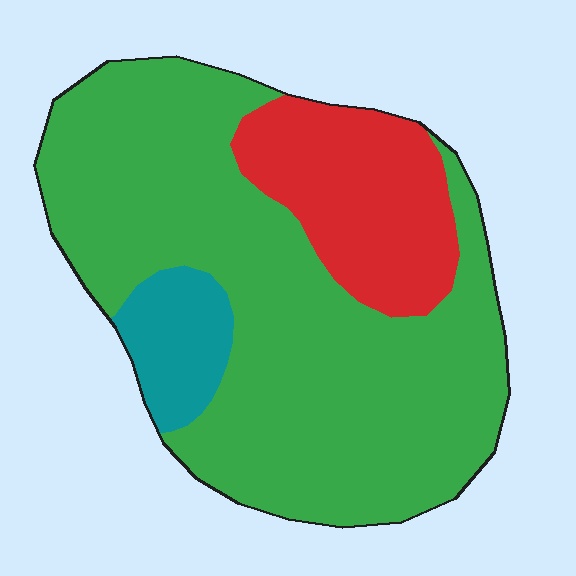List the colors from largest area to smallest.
From largest to smallest: green, red, teal.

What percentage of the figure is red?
Red covers roughly 20% of the figure.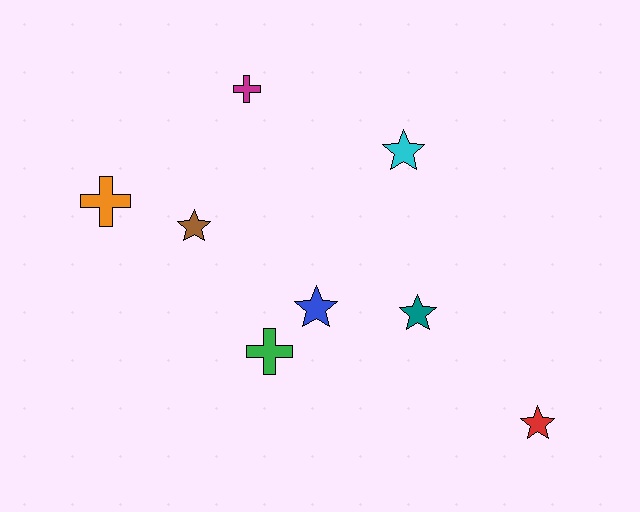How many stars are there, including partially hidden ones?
There are 5 stars.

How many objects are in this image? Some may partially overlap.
There are 8 objects.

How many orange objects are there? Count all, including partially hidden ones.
There is 1 orange object.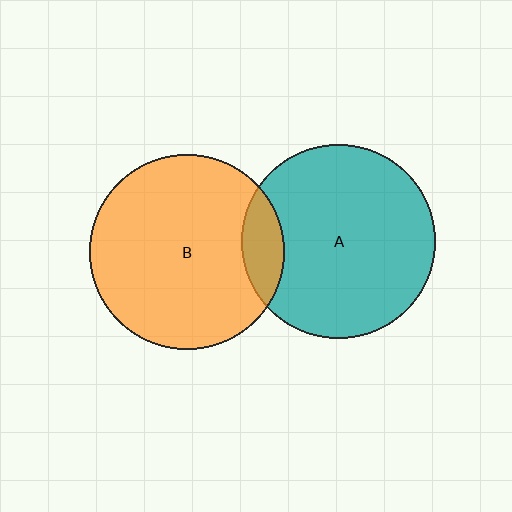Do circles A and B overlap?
Yes.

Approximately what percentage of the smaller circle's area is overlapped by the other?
Approximately 10%.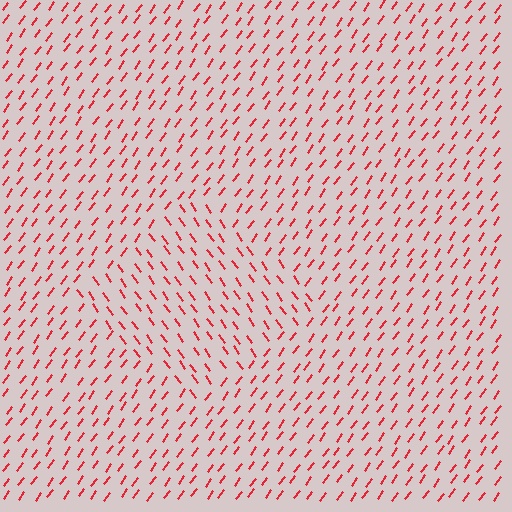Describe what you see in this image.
The image is filled with small red line segments. A diamond region in the image has lines oriented differently from the surrounding lines, creating a visible texture boundary.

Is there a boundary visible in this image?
Yes, there is a texture boundary formed by a change in line orientation.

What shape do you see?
I see a diamond.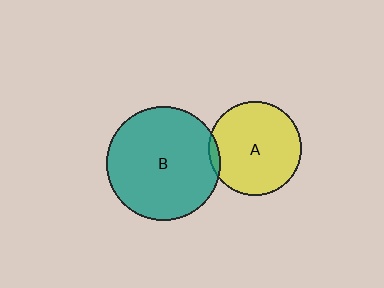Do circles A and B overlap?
Yes.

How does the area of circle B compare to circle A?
Approximately 1.5 times.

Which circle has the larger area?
Circle B (teal).